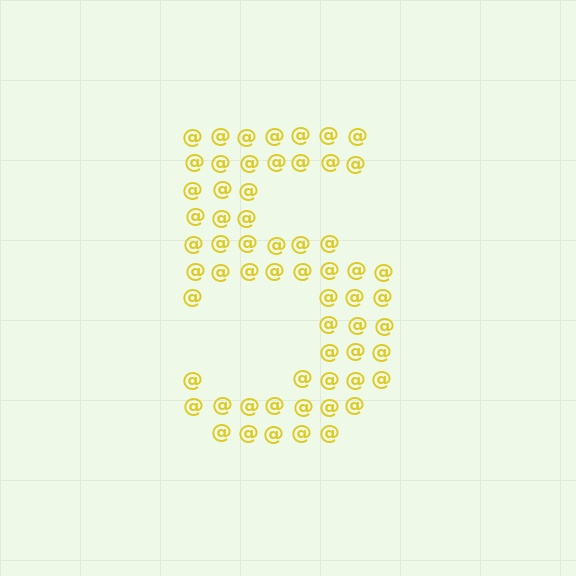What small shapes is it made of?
It is made of small at signs.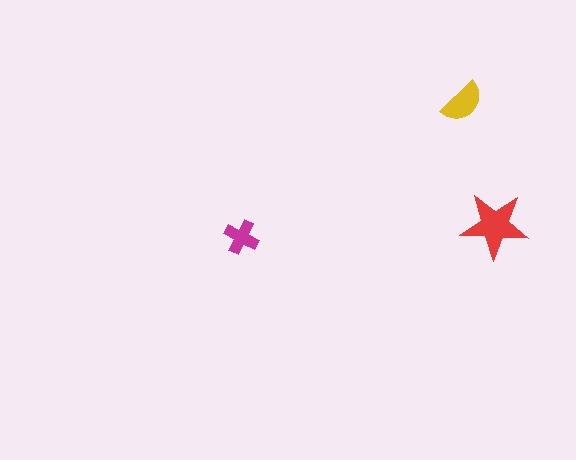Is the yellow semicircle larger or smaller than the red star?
Smaller.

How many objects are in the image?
There are 3 objects in the image.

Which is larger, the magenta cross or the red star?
The red star.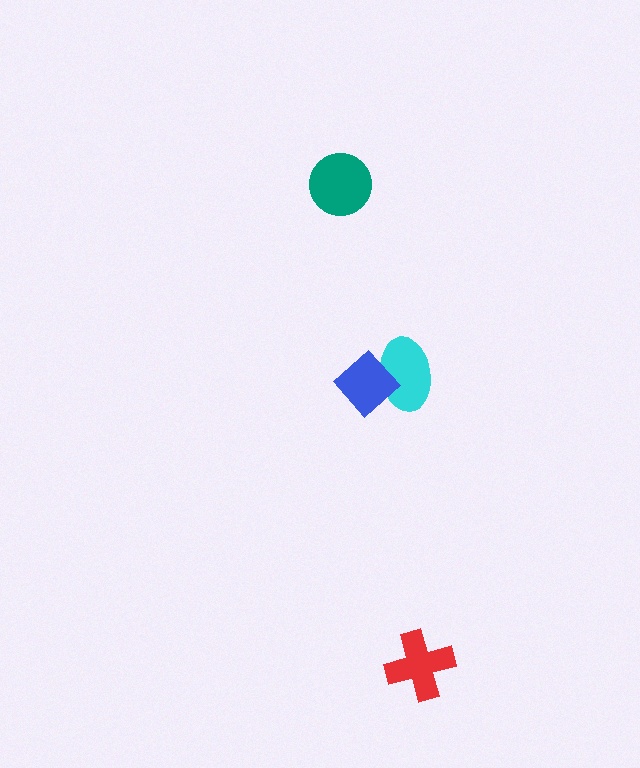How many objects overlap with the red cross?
0 objects overlap with the red cross.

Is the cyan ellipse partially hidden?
Yes, it is partially covered by another shape.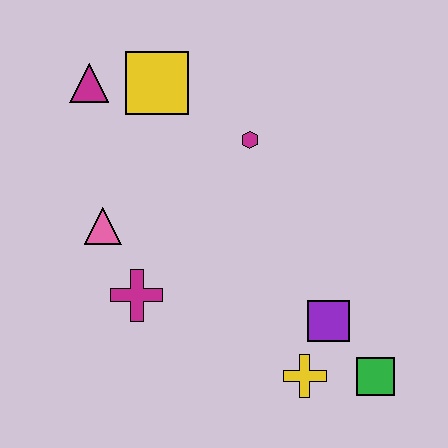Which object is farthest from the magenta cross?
The green square is farthest from the magenta cross.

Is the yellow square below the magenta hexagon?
No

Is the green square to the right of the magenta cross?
Yes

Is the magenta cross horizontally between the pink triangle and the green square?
Yes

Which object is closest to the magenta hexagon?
The yellow square is closest to the magenta hexagon.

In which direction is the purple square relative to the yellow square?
The purple square is below the yellow square.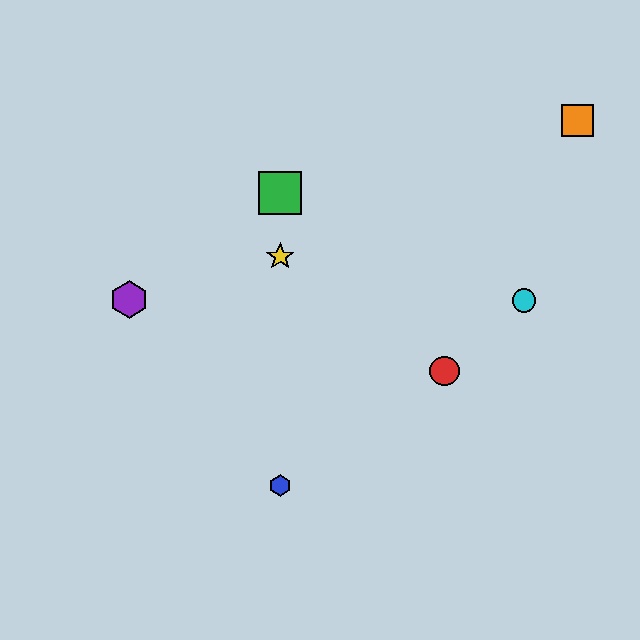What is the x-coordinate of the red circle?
The red circle is at x≈445.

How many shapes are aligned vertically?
3 shapes (the blue hexagon, the green square, the yellow star) are aligned vertically.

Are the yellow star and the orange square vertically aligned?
No, the yellow star is at x≈280 and the orange square is at x≈578.